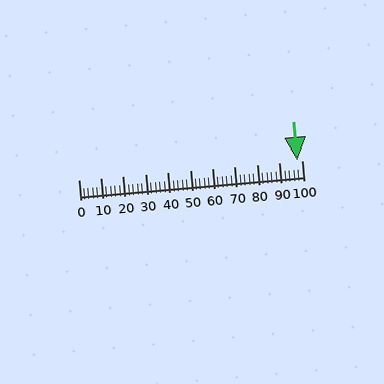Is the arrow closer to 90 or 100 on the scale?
The arrow is closer to 100.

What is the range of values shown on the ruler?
The ruler shows values from 0 to 100.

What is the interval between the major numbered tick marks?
The major tick marks are spaced 10 units apart.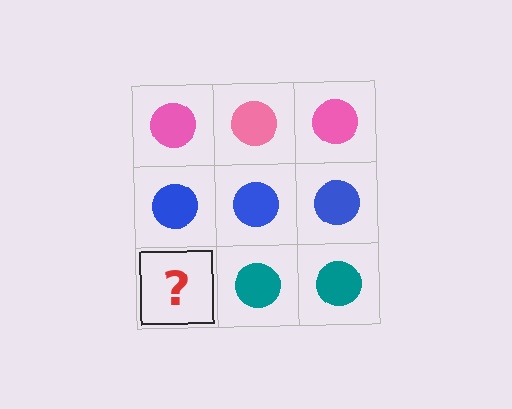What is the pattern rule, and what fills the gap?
The rule is that each row has a consistent color. The gap should be filled with a teal circle.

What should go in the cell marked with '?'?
The missing cell should contain a teal circle.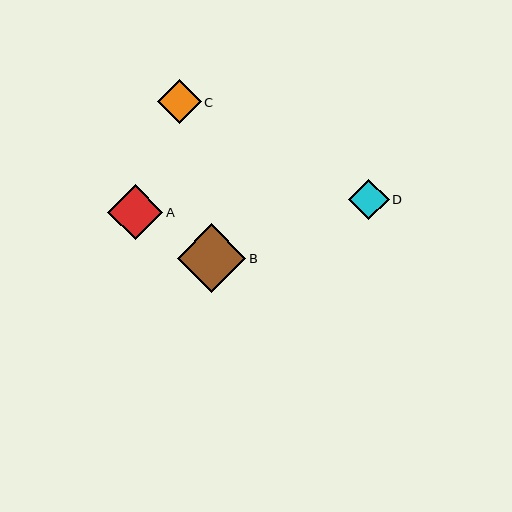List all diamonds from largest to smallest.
From largest to smallest: B, A, C, D.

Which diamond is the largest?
Diamond B is the largest with a size of approximately 68 pixels.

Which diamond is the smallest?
Diamond D is the smallest with a size of approximately 41 pixels.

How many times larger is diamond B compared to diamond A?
Diamond B is approximately 1.2 times the size of diamond A.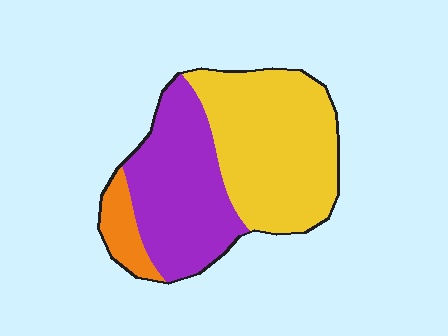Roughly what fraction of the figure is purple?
Purple takes up between a third and a half of the figure.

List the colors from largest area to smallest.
From largest to smallest: yellow, purple, orange.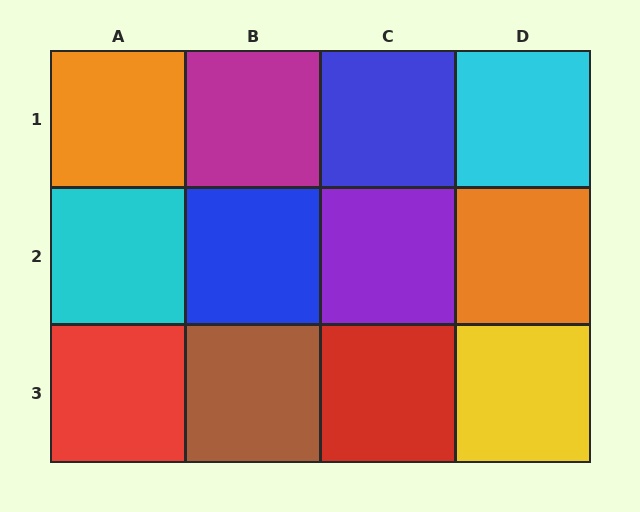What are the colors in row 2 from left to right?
Cyan, blue, purple, orange.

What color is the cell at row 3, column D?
Yellow.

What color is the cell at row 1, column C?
Blue.